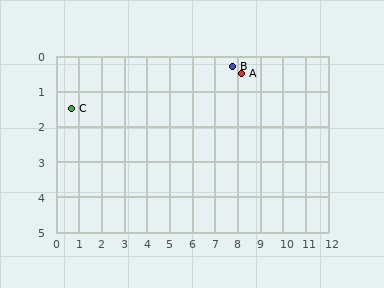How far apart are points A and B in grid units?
Points A and B are about 0.4 grid units apart.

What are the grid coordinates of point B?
Point B is at approximately (7.8, 0.3).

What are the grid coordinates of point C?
Point C is at approximately (0.7, 1.5).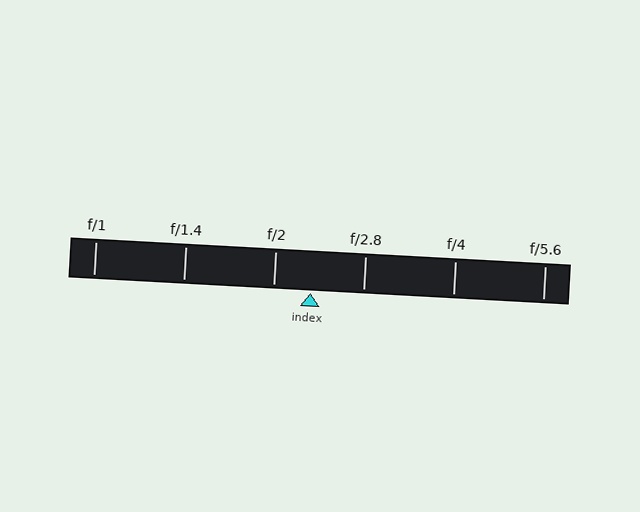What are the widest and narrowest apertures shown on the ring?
The widest aperture shown is f/1 and the narrowest is f/5.6.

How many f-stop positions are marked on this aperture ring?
There are 6 f-stop positions marked.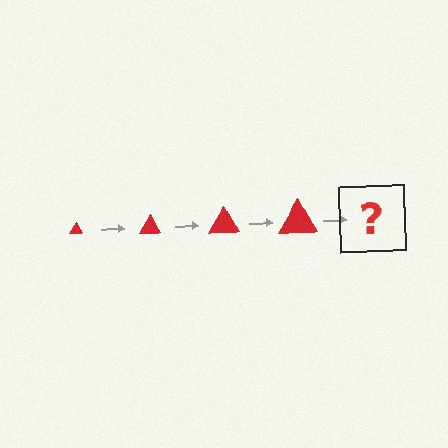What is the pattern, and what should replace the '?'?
The pattern is that the triangle gets progressively larger each step. The '?' should be a red triangle, larger than the previous one.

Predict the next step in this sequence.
The next step is a red triangle, larger than the previous one.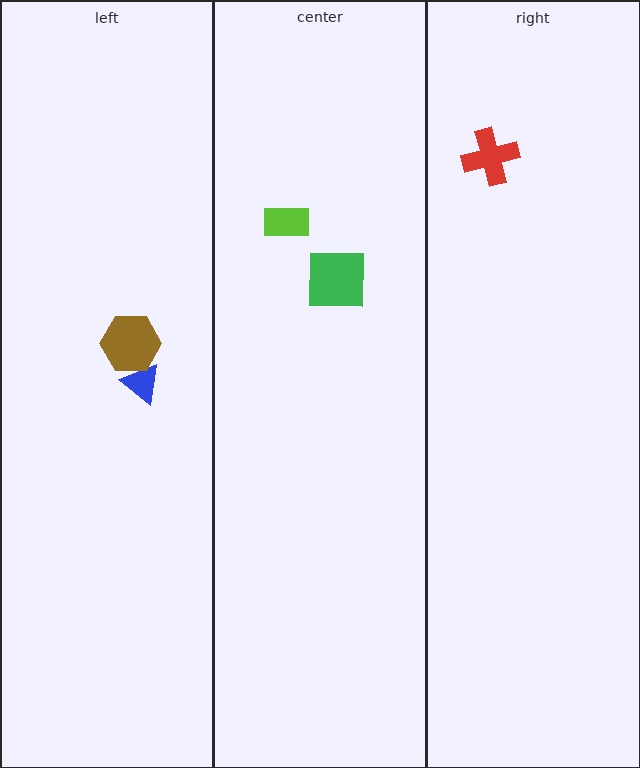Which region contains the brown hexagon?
The left region.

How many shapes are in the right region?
1.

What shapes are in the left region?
The blue triangle, the brown hexagon.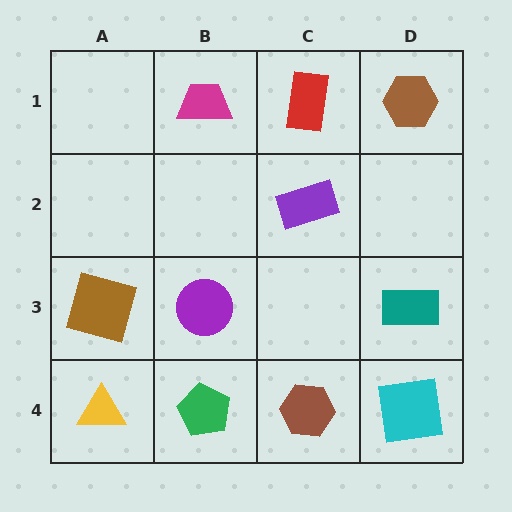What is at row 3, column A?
A brown square.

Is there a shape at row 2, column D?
No, that cell is empty.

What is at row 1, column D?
A brown hexagon.